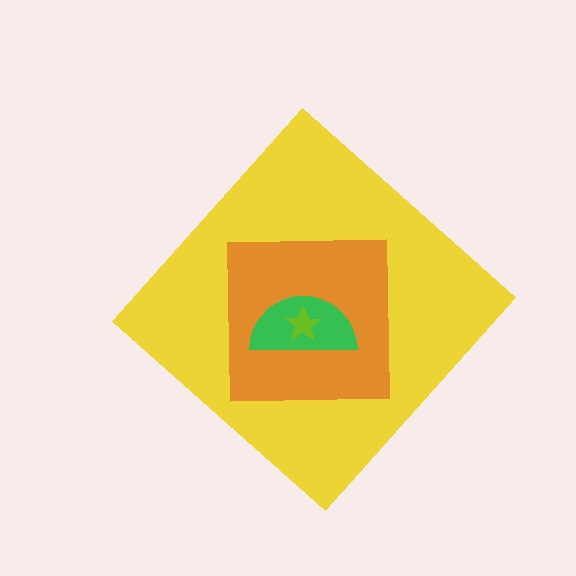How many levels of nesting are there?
4.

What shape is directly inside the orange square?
The green semicircle.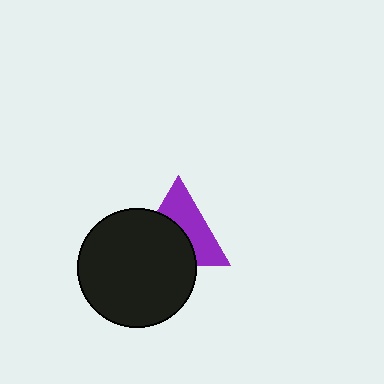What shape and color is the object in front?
The object in front is a black circle.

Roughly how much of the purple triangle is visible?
About half of it is visible (roughly 50%).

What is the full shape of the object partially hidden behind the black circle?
The partially hidden object is a purple triangle.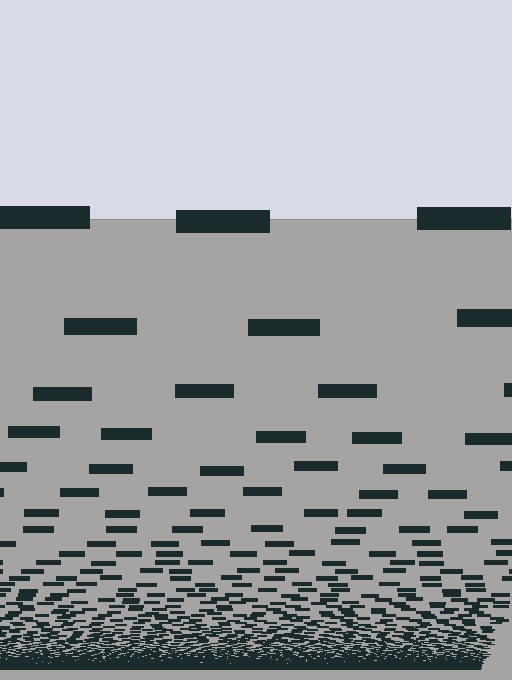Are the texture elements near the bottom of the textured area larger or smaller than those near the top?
Smaller. The gradient is inverted — elements near the bottom are smaller and denser.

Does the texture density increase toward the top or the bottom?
Density increases toward the bottom.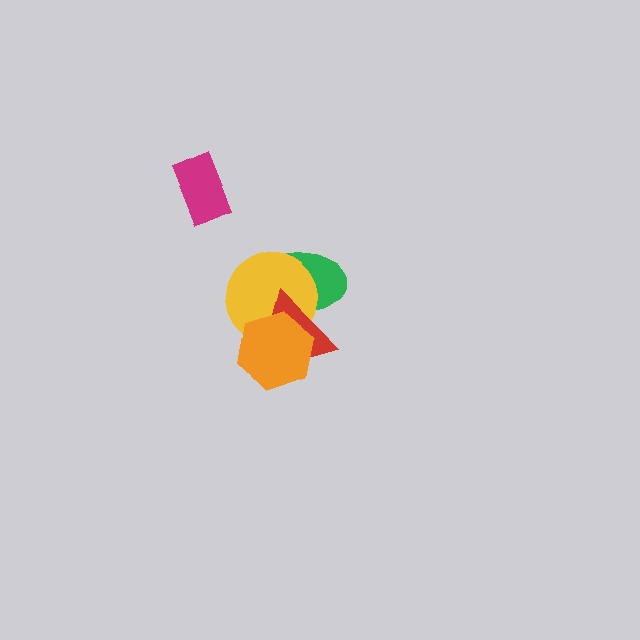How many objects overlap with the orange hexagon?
3 objects overlap with the orange hexagon.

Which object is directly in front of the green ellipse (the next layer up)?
The yellow circle is directly in front of the green ellipse.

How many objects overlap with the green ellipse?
3 objects overlap with the green ellipse.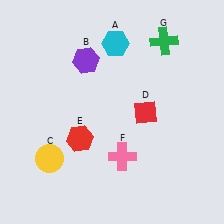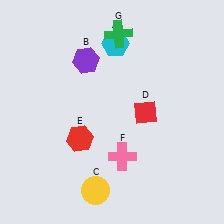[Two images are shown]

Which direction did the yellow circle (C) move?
The yellow circle (C) moved right.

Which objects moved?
The objects that moved are: the yellow circle (C), the green cross (G).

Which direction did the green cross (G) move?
The green cross (G) moved left.